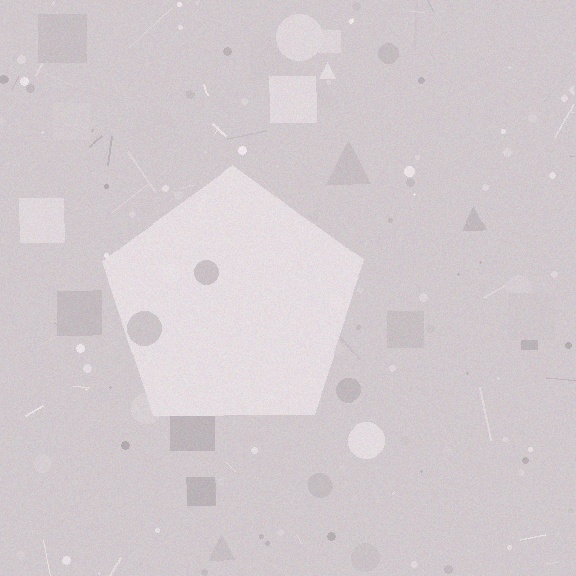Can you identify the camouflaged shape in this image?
The camouflaged shape is a pentagon.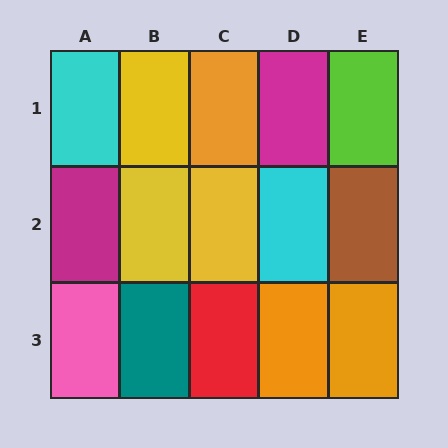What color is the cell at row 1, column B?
Yellow.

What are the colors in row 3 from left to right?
Pink, teal, red, orange, orange.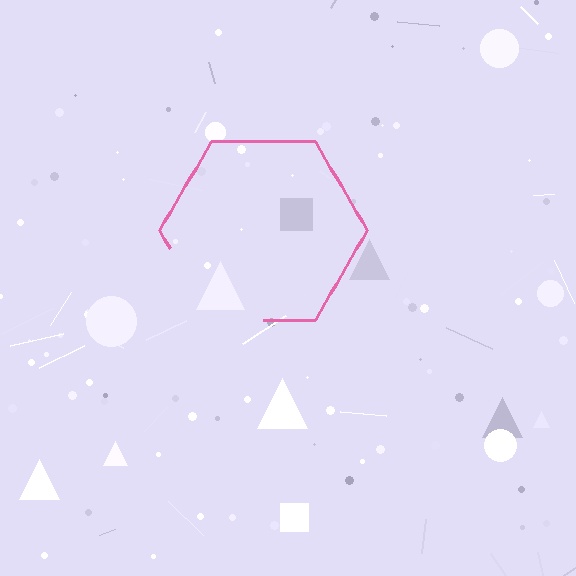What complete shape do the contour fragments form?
The contour fragments form a hexagon.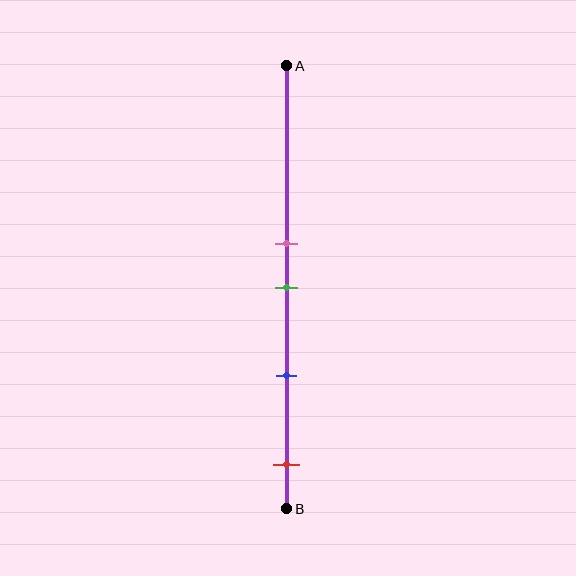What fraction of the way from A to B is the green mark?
The green mark is approximately 50% (0.5) of the way from A to B.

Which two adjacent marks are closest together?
The pink and green marks are the closest adjacent pair.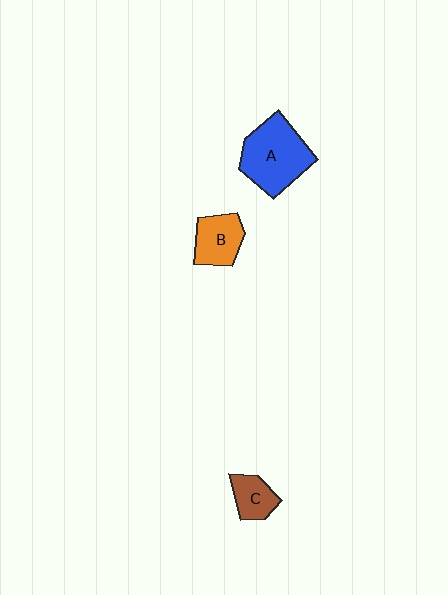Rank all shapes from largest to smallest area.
From largest to smallest: A (blue), B (orange), C (brown).